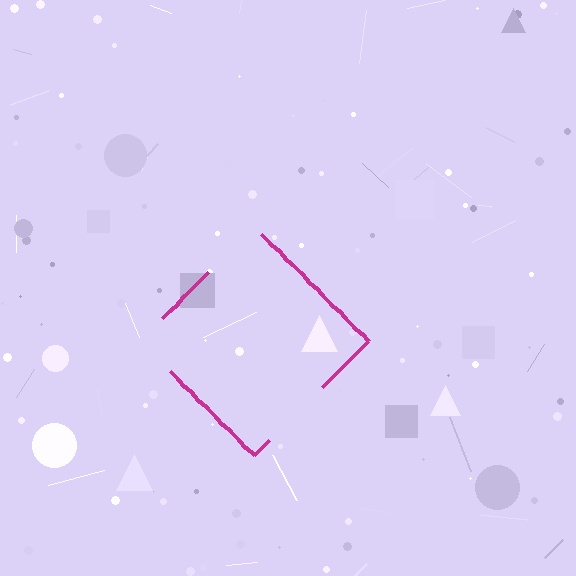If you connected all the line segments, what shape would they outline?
They would outline a diamond.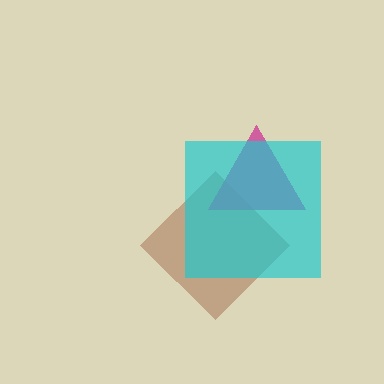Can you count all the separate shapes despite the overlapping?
Yes, there are 3 separate shapes.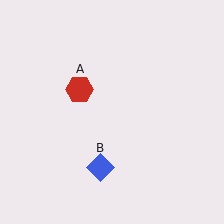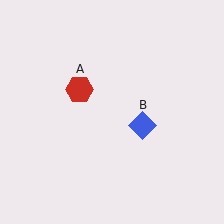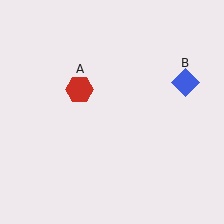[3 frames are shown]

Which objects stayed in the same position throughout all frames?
Red hexagon (object A) remained stationary.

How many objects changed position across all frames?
1 object changed position: blue diamond (object B).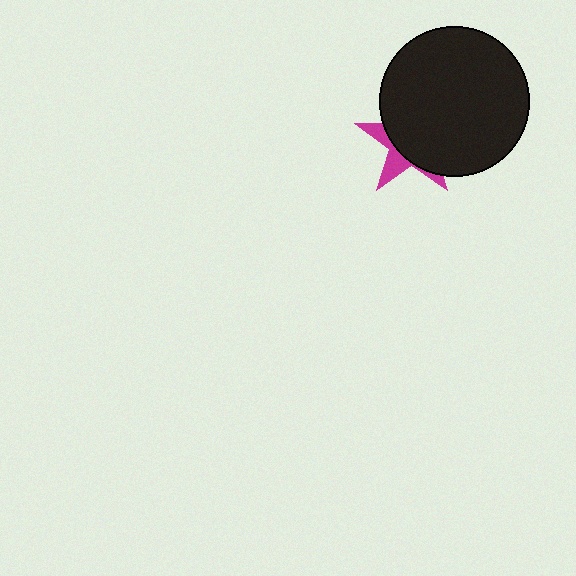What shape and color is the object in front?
The object in front is a black circle.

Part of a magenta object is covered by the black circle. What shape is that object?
It is a star.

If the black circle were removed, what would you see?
You would see the complete magenta star.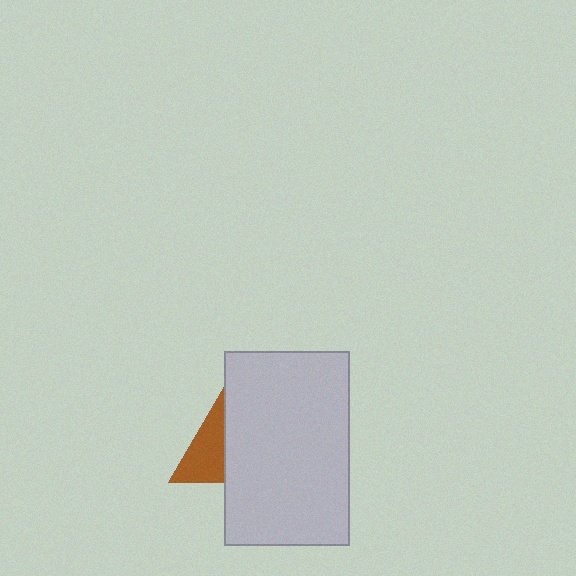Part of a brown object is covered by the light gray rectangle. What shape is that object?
It is a triangle.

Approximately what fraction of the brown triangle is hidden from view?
Roughly 66% of the brown triangle is hidden behind the light gray rectangle.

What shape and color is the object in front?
The object in front is a light gray rectangle.